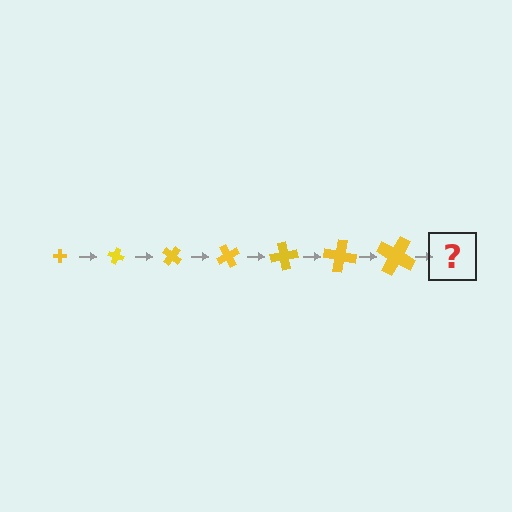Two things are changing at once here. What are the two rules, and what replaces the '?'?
The two rules are that the cross grows larger each step and it rotates 20 degrees each step. The '?' should be a cross, larger than the previous one and rotated 140 degrees from the start.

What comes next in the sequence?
The next element should be a cross, larger than the previous one and rotated 140 degrees from the start.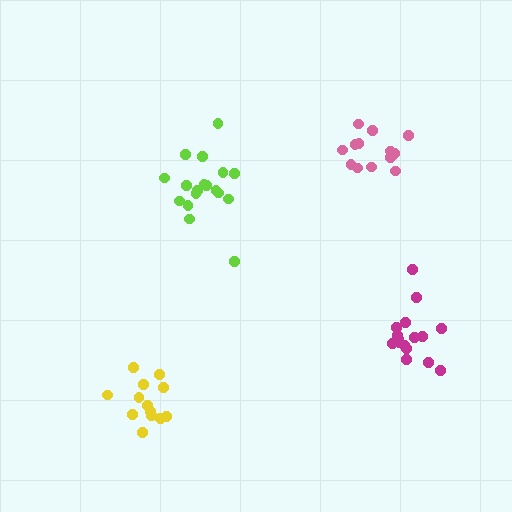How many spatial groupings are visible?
There are 4 spatial groupings.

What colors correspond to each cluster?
The clusters are colored: lime, yellow, pink, magenta.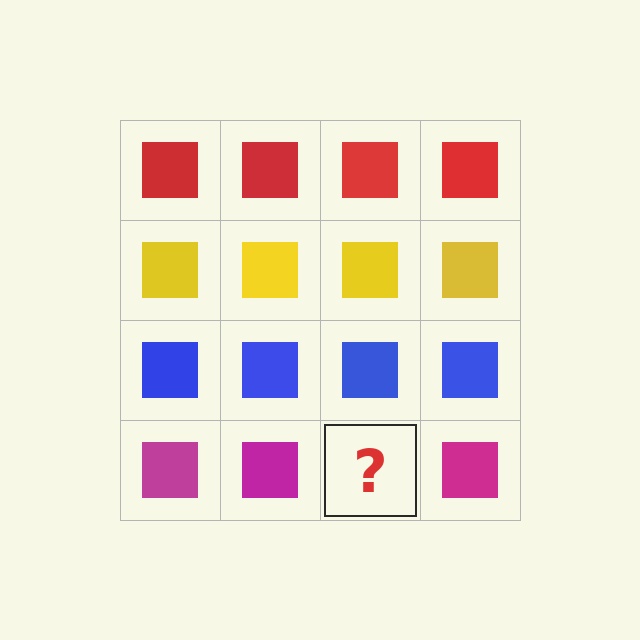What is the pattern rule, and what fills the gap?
The rule is that each row has a consistent color. The gap should be filled with a magenta square.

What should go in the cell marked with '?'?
The missing cell should contain a magenta square.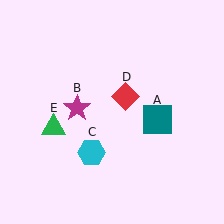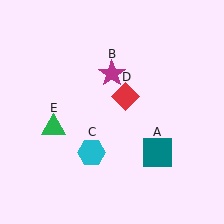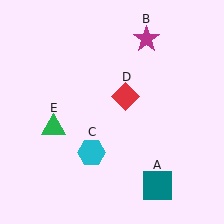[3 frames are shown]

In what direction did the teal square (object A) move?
The teal square (object A) moved down.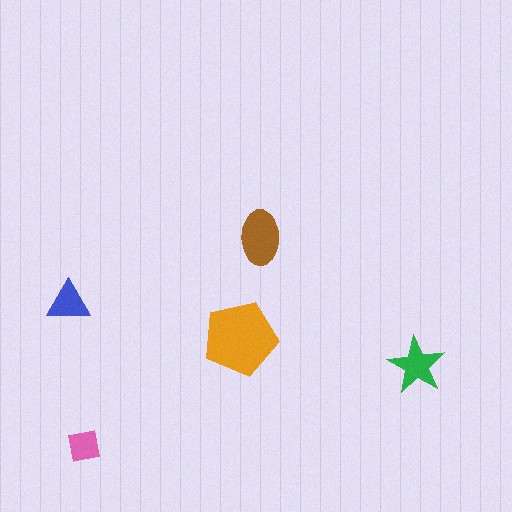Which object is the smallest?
The pink square.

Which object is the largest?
The orange pentagon.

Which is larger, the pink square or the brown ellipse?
The brown ellipse.